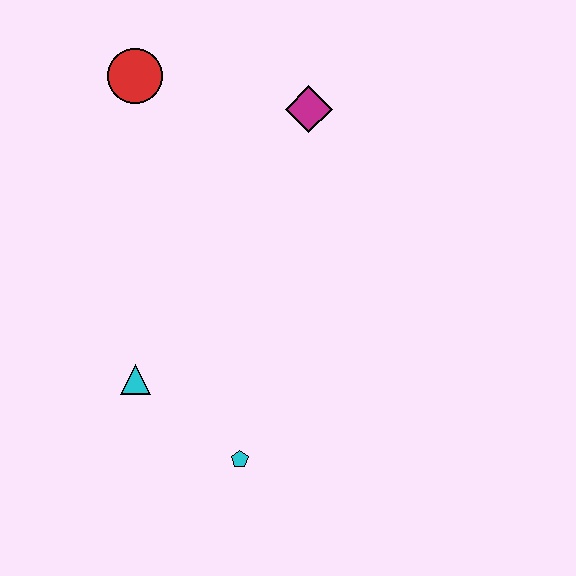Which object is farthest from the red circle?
The cyan pentagon is farthest from the red circle.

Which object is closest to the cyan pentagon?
The cyan triangle is closest to the cyan pentagon.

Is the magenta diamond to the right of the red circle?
Yes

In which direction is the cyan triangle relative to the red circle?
The cyan triangle is below the red circle.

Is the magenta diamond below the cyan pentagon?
No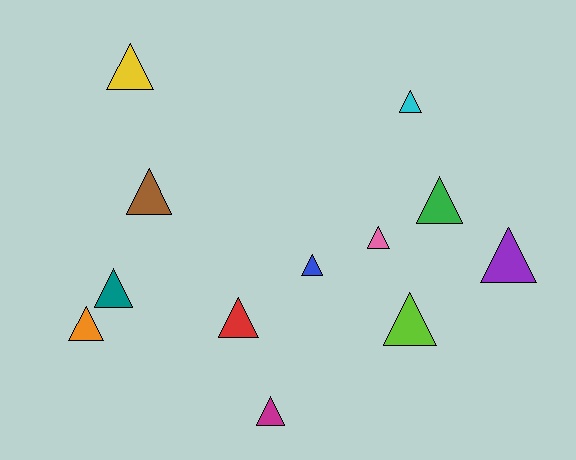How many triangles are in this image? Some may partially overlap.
There are 12 triangles.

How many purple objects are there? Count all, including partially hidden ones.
There is 1 purple object.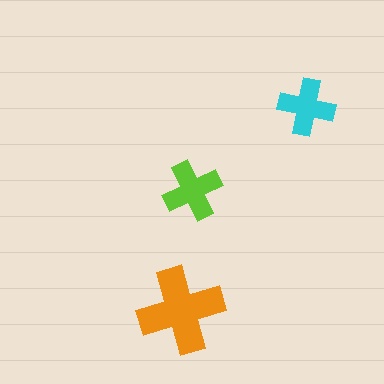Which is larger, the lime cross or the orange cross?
The orange one.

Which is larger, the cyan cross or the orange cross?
The orange one.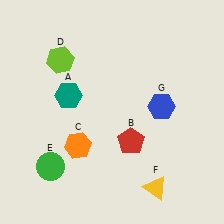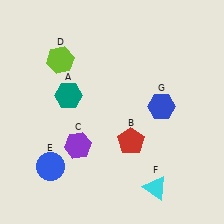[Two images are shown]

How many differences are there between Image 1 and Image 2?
There are 3 differences between the two images.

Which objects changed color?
C changed from orange to purple. E changed from green to blue. F changed from yellow to cyan.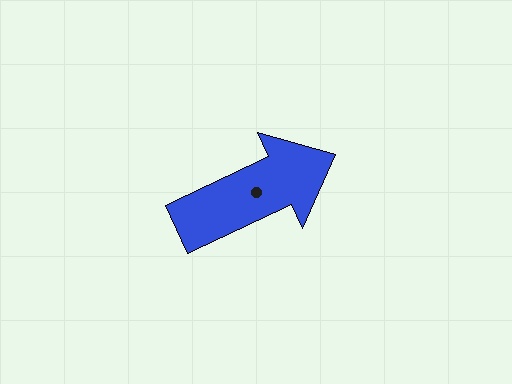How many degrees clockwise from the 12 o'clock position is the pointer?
Approximately 65 degrees.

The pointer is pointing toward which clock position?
Roughly 2 o'clock.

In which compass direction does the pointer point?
Northeast.